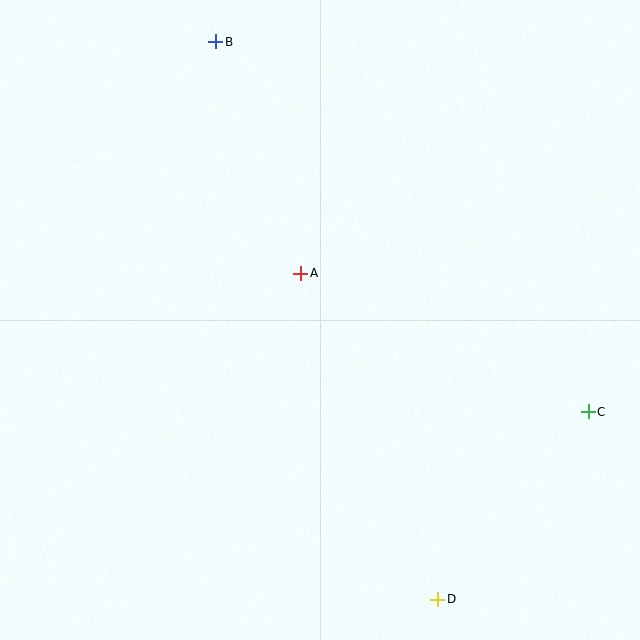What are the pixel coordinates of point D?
Point D is at (438, 599).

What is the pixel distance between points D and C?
The distance between D and C is 240 pixels.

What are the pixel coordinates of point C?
Point C is at (588, 412).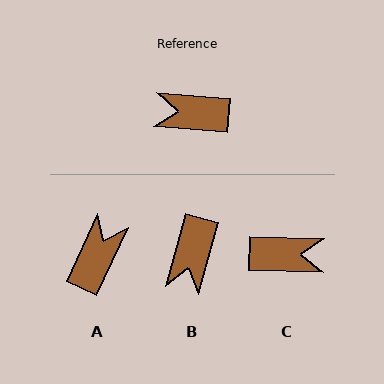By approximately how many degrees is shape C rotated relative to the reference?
Approximately 177 degrees clockwise.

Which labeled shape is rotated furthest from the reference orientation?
C, about 177 degrees away.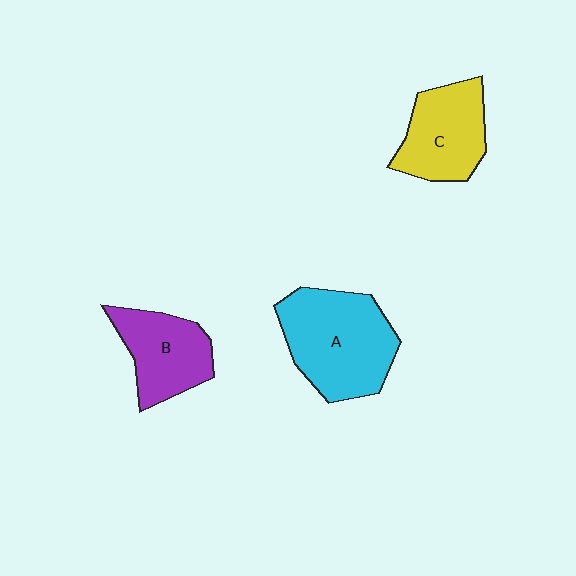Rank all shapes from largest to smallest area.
From largest to smallest: A (cyan), C (yellow), B (purple).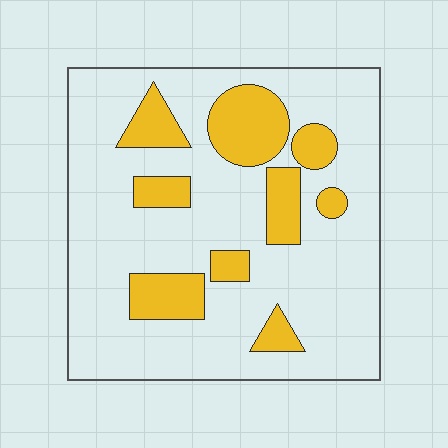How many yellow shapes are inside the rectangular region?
9.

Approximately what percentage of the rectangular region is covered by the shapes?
Approximately 20%.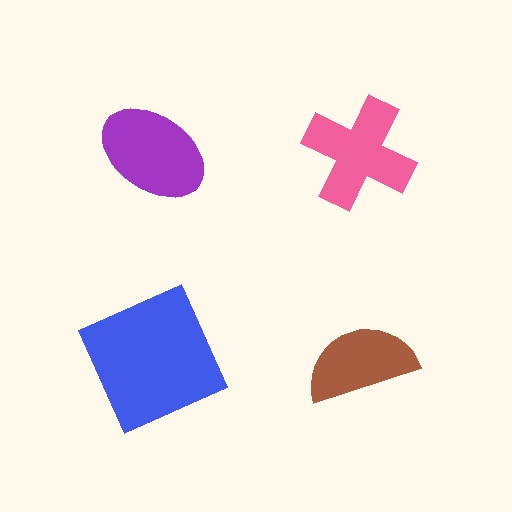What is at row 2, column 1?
A blue square.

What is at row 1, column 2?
A pink cross.